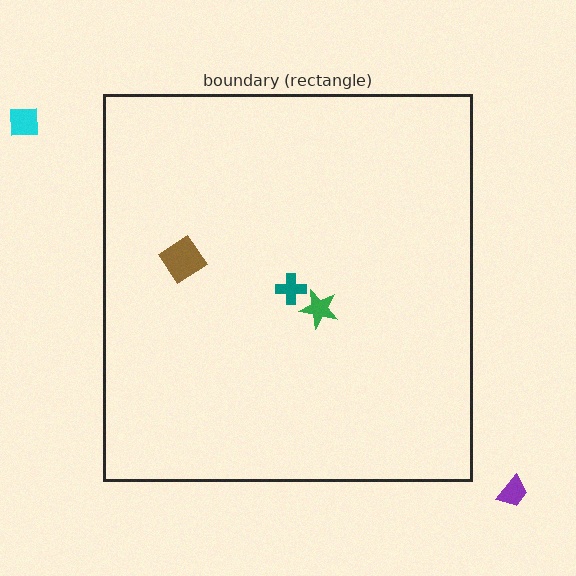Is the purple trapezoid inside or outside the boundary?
Outside.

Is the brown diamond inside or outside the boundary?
Inside.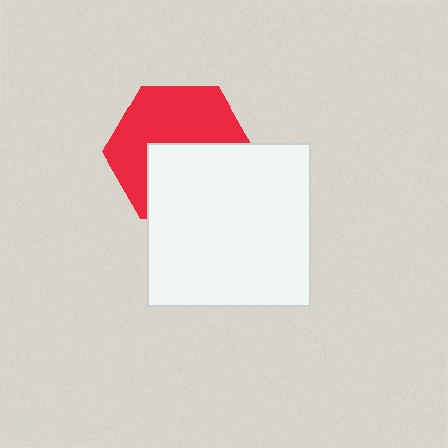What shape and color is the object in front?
The object in front is a white square.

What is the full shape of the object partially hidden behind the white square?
The partially hidden object is a red hexagon.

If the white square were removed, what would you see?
You would see the complete red hexagon.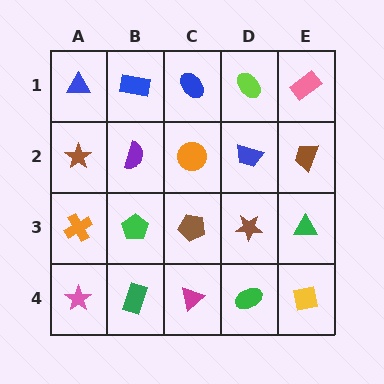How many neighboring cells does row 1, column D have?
3.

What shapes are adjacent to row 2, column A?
A blue triangle (row 1, column A), an orange cross (row 3, column A), a purple semicircle (row 2, column B).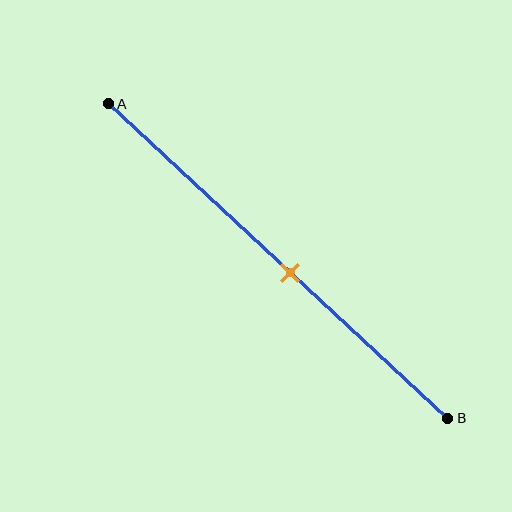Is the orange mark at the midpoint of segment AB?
No, the mark is at about 55% from A, not at the 50% midpoint.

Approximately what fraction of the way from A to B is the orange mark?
The orange mark is approximately 55% of the way from A to B.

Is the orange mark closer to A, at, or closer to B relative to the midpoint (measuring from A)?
The orange mark is closer to point B than the midpoint of segment AB.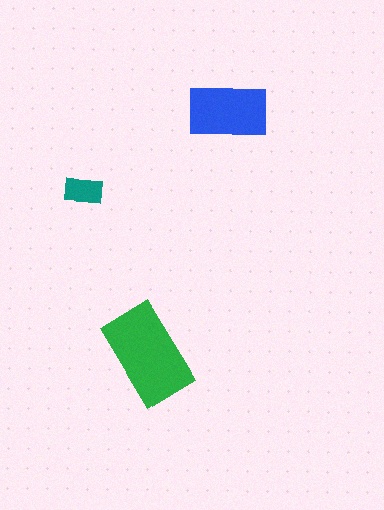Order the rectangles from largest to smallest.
the green one, the blue one, the teal one.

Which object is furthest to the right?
The blue rectangle is rightmost.